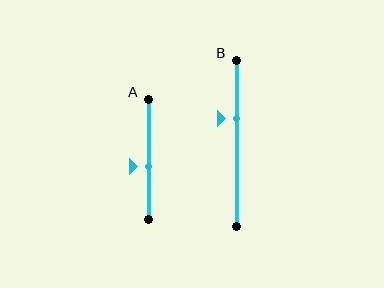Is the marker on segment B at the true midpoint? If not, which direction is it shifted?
No, the marker on segment B is shifted upward by about 15% of the segment length.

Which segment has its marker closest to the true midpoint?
Segment A has its marker closest to the true midpoint.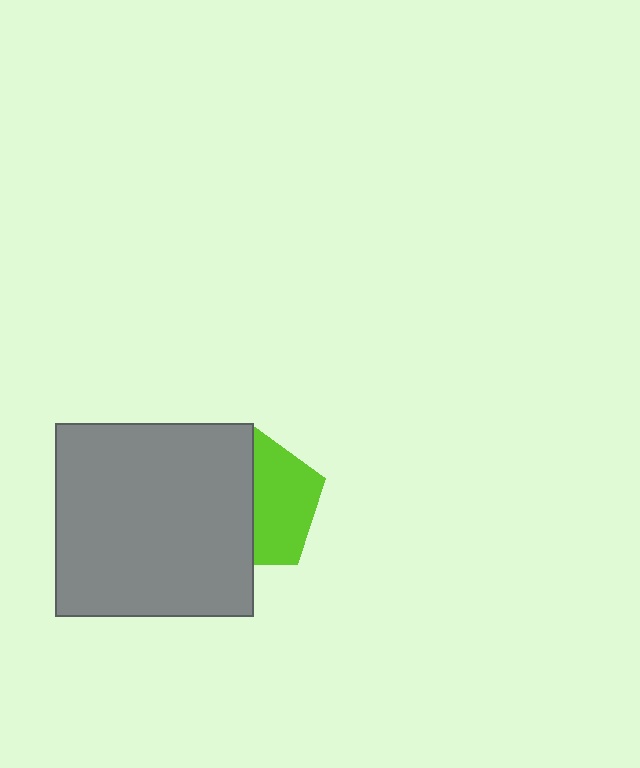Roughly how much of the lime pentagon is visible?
About half of it is visible (roughly 49%).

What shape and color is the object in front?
The object in front is a gray rectangle.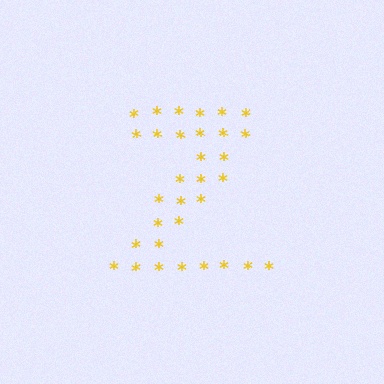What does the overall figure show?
The overall figure shows the letter Z.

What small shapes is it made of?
It is made of small asterisks.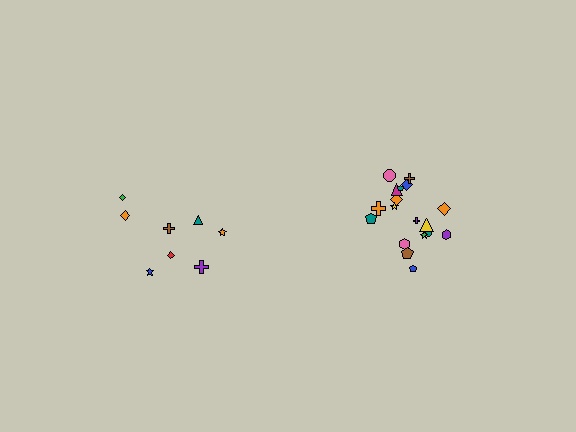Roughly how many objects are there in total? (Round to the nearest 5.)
Roughly 25 objects in total.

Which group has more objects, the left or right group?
The right group.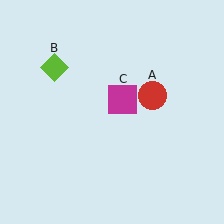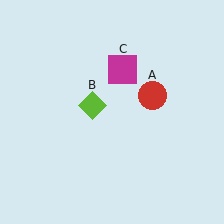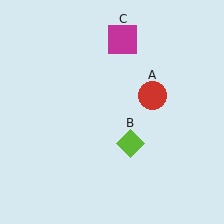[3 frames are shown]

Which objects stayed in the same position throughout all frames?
Red circle (object A) remained stationary.